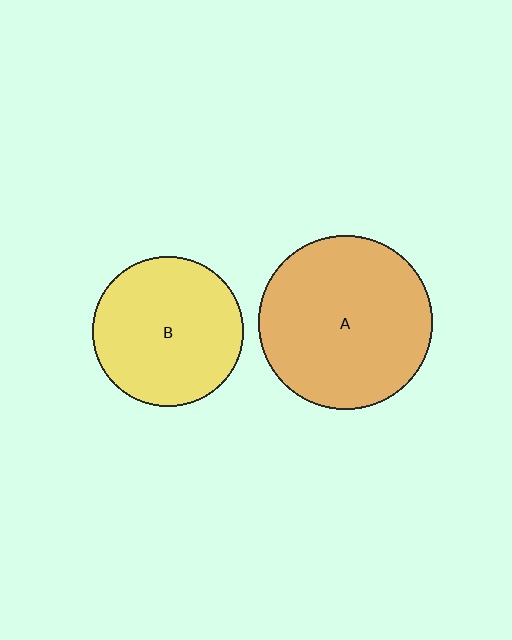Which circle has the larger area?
Circle A (orange).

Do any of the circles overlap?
No, none of the circles overlap.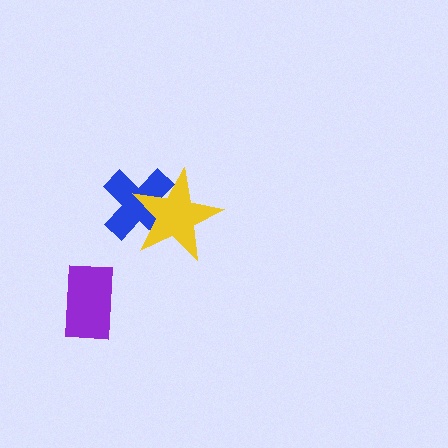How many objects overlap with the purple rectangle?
0 objects overlap with the purple rectangle.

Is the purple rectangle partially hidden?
No, no other shape covers it.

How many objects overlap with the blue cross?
1 object overlaps with the blue cross.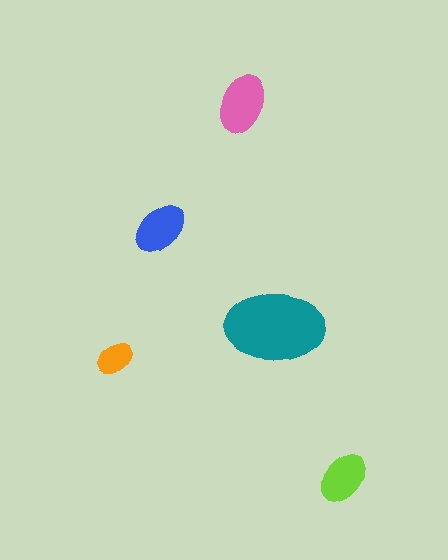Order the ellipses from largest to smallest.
the teal one, the pink one, the blue one, the lime one, the orange one.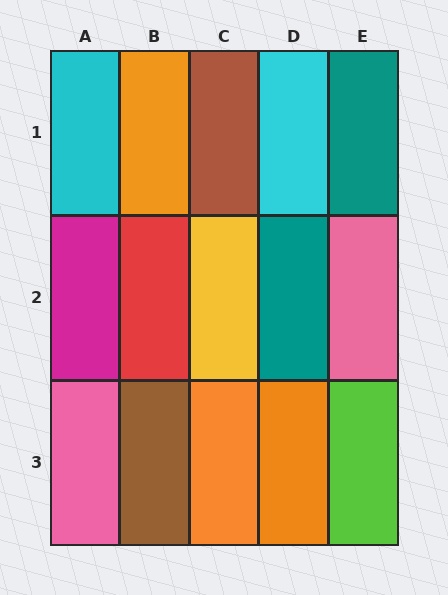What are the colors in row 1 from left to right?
Cyan, orange, brown, cyan, teal.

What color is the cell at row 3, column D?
Orange.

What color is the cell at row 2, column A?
Magenta.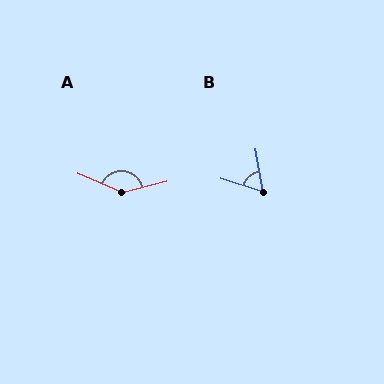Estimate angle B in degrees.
Approximately 62 degrees.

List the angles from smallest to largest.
B (62°), A (142°).